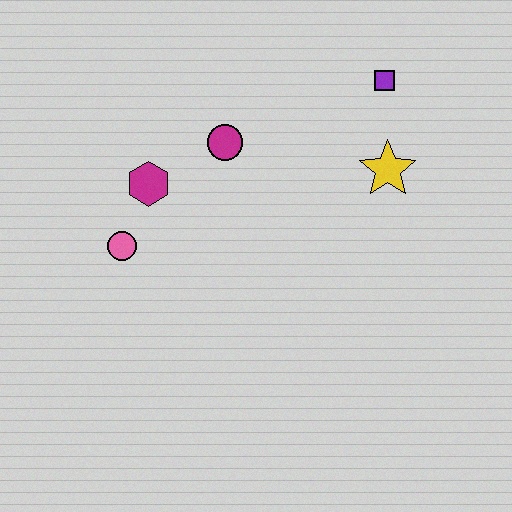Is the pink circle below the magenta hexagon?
Yes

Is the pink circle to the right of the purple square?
No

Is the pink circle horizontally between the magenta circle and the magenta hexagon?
No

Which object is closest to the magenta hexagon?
The pink circle is closest to the magenta hexagon.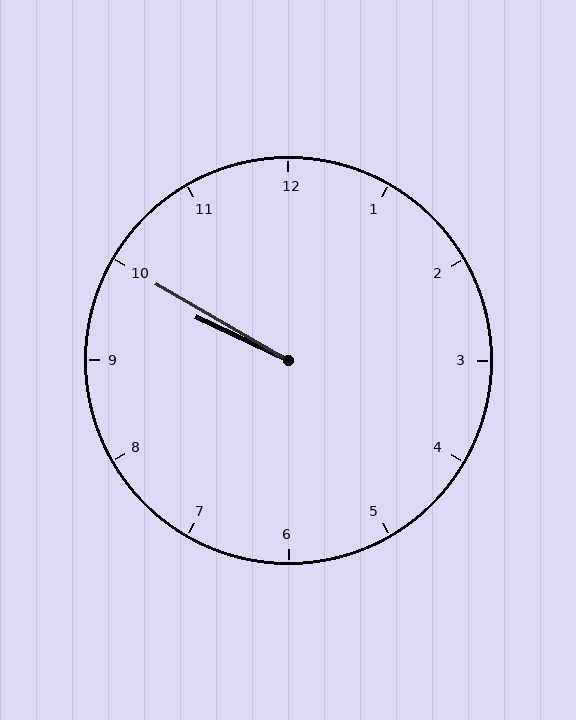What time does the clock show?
9:50.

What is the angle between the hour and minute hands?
Approximately 5 degrees.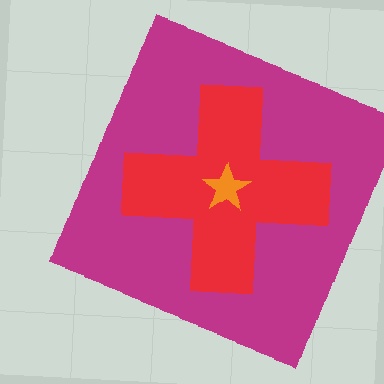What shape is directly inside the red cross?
The orange star.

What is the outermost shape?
The magenta square.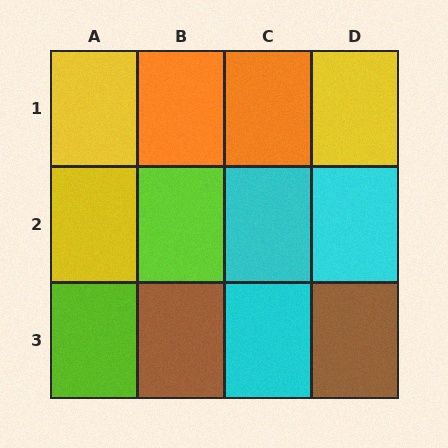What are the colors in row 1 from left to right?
Yellow, orange, orange, yellow.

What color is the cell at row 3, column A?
Lime.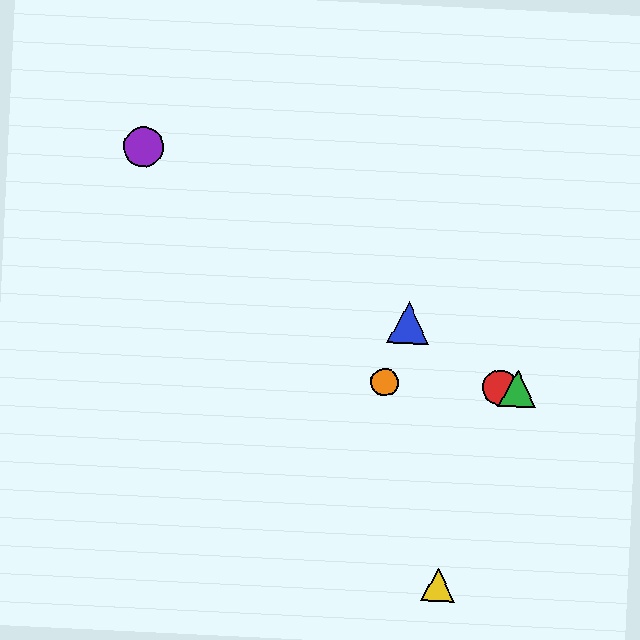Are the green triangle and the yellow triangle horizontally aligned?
No, the green triangle is at y≈389 and the yellow triangle is at y≈585.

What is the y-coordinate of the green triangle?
The green triangle is at y≈389.